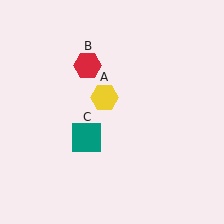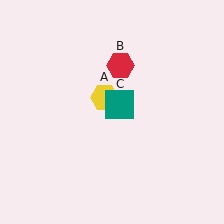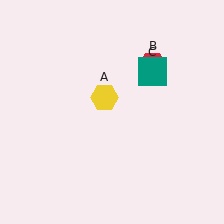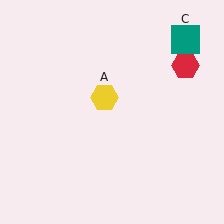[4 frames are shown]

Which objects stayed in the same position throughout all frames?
Yellow hexagon (object A) remained stationary.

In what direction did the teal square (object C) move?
The teal square (object C) moved up and to the right.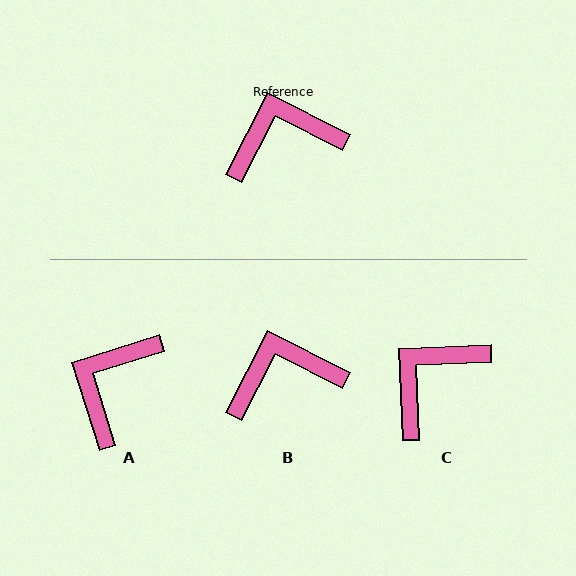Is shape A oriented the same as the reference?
No, it is off by about 44 degrees.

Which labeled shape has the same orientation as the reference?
B.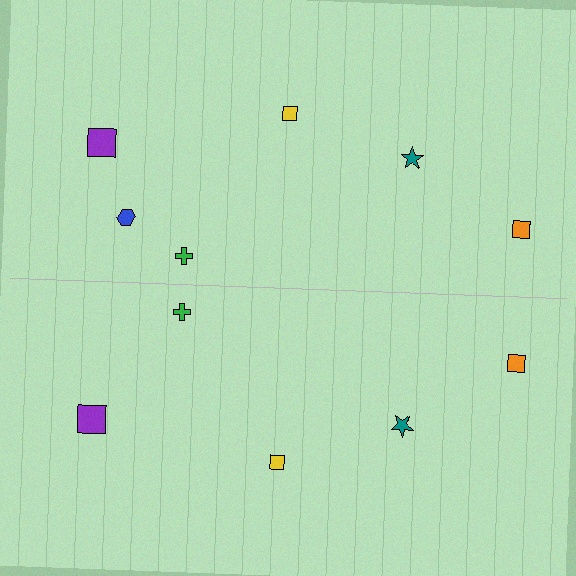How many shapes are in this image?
There are 11 shapes in this image.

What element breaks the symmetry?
A blue hexagon is missing from the bottom side.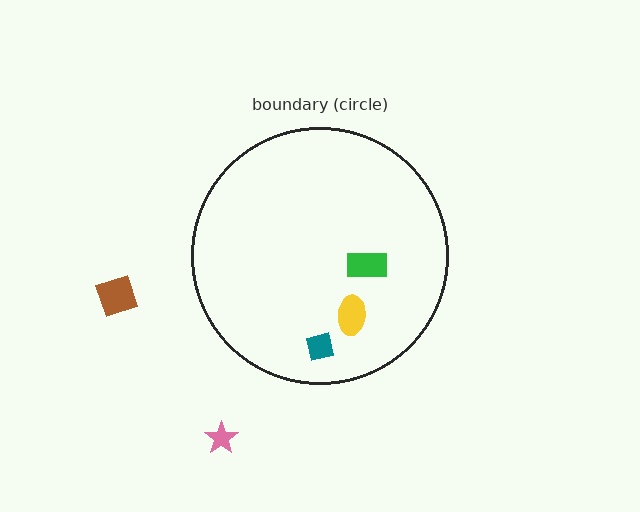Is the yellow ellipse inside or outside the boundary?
Inside.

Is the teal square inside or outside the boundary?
Inside.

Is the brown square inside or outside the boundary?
Outside.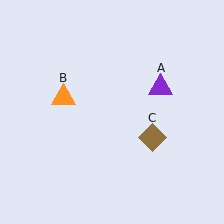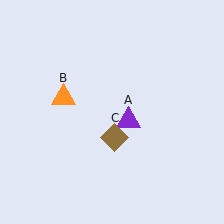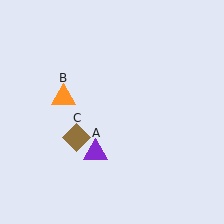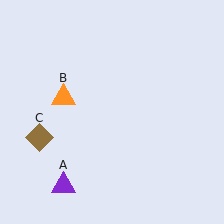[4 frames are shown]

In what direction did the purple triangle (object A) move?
The purple triangle (object A) moved down and to the left.